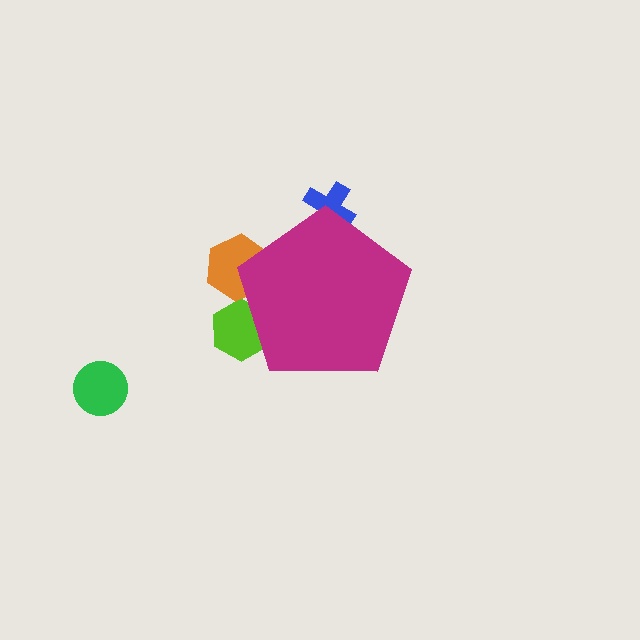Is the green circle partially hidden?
No, the green circle is fully visible.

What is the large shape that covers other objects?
A magenta pentagon.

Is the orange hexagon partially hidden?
Yes, the orange hexagon is partially hidden behind the magenta pentagon.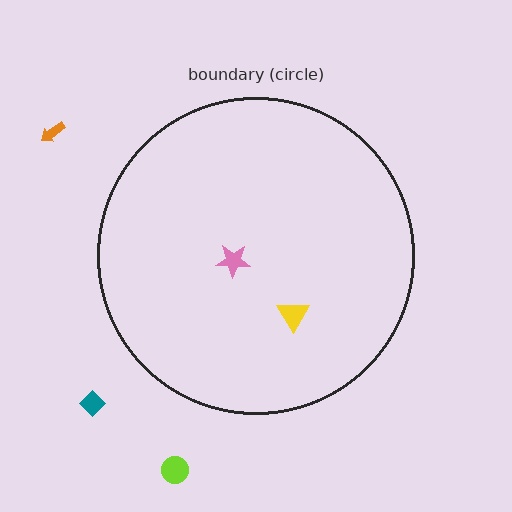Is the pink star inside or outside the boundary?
Inside.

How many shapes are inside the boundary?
2 inside, 3 outside.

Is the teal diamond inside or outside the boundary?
Outside.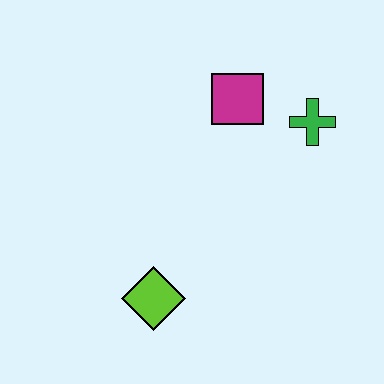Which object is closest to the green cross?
The magenta square is closest to the green cross.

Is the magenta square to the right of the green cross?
No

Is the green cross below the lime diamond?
No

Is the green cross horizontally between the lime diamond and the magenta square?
No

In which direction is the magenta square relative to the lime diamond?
The magenta square is above the lime diamond.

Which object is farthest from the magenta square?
The lime diamond is farthest from the magenta square.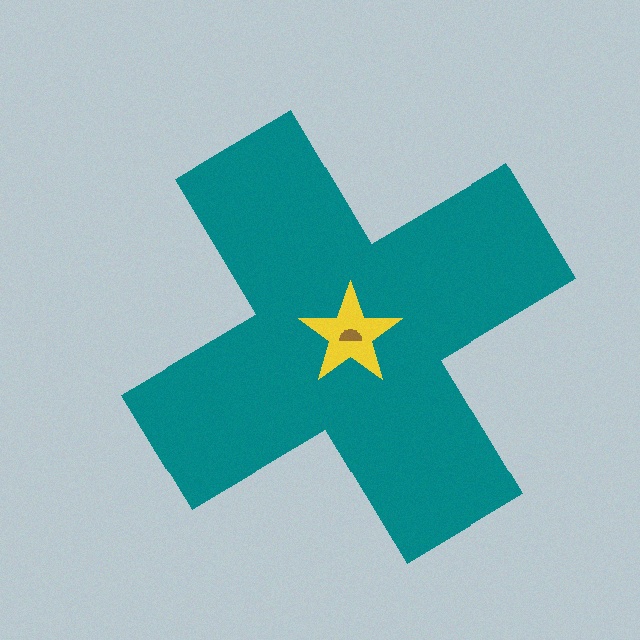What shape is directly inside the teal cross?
The yellow star.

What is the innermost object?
The brown semicircle.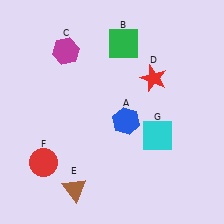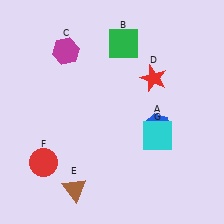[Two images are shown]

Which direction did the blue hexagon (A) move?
The blue hexagon (A) moved right.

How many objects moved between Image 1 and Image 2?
1 object moved between the two images.